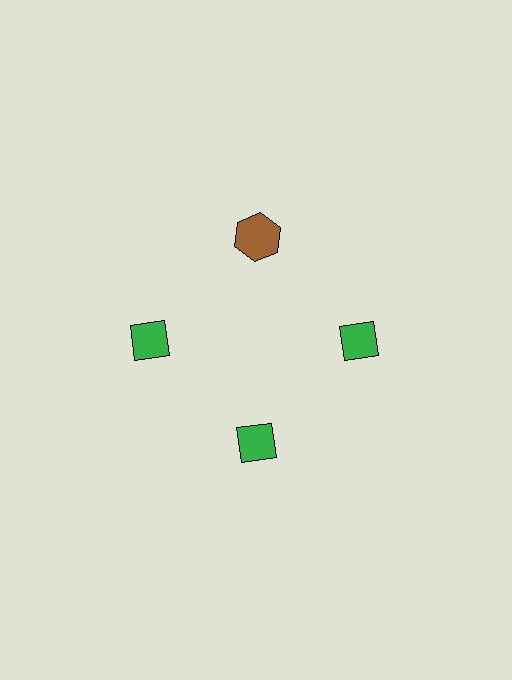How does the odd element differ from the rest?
It differs in both color (brown instead of green) and shape (hexagon instead of diamond).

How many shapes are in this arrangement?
There are 4 shapes arranged in a ring pattern.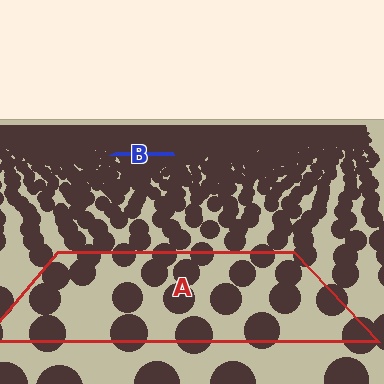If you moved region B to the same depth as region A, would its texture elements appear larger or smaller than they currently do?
They would appear larger. At a closer depth, the same texture elements are projected at a bigger on-screen size.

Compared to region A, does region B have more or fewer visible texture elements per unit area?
Region B has more texture elements per unit area — they are packed more densely because it is farther away.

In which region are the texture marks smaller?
The texture marks are smaller in region B, because it is farther away.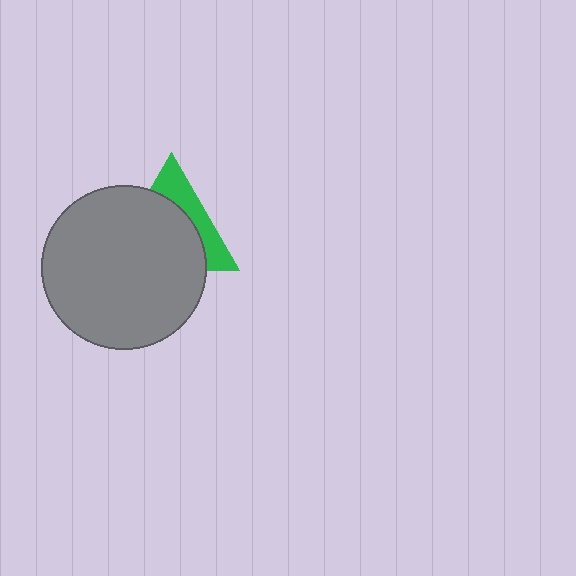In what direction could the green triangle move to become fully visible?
The green triangle could move up. That would shift it out from behind the gray circle entirely.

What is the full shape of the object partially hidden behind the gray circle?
The partially hidden object is a green triangle.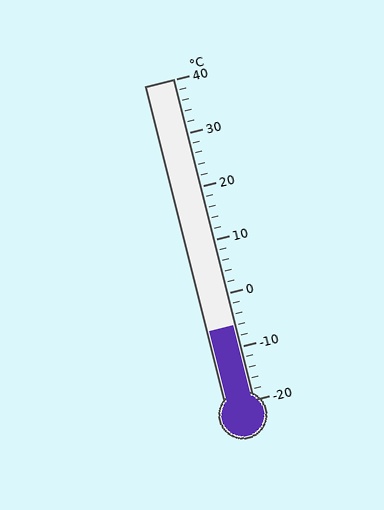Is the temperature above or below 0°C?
The temperature is below 0°C.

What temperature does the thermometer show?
The thermometer shows approximately -6°C.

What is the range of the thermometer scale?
The thermometer scale ranges from -20°C to 40°C.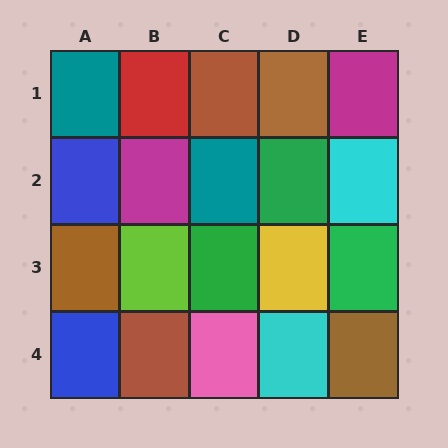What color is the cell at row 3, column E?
Green.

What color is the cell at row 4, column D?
Cyan.